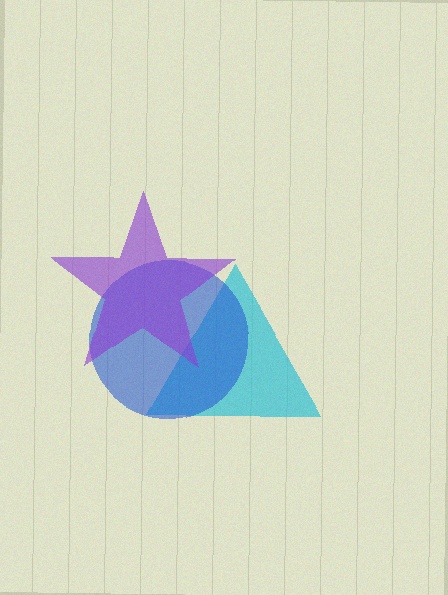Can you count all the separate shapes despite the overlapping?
Yes, there are 3 separate shapes.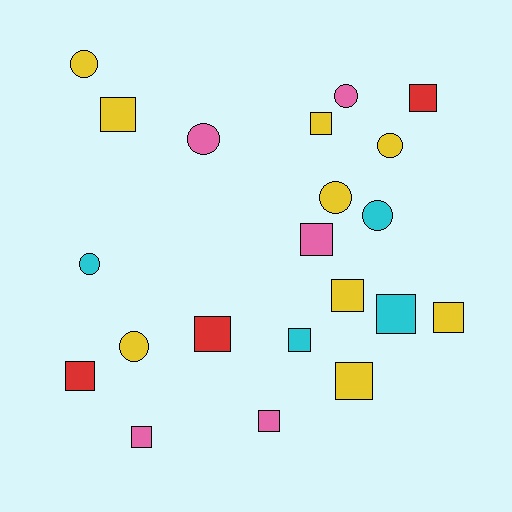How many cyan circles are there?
There are 2 cyan circles.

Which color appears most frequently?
Yellow, with 9 objects.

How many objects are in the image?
There are 21 objects.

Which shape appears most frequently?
Square, with 13 objects.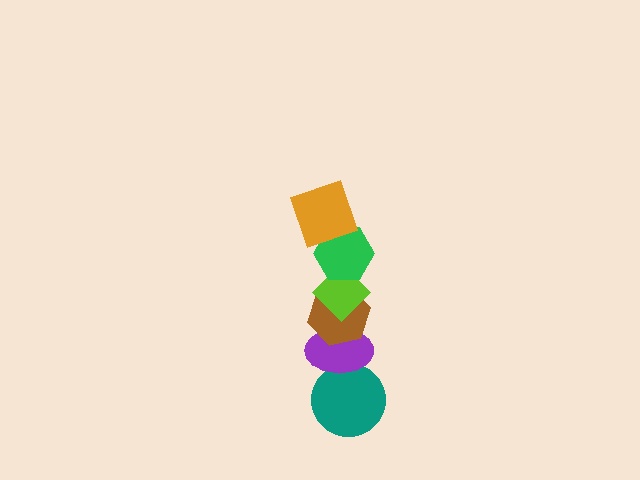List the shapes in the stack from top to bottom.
From top to bottom: the orange square, the green hexagon, the lime diamond, the brown hexagon, the purple ellipse, the teal circle.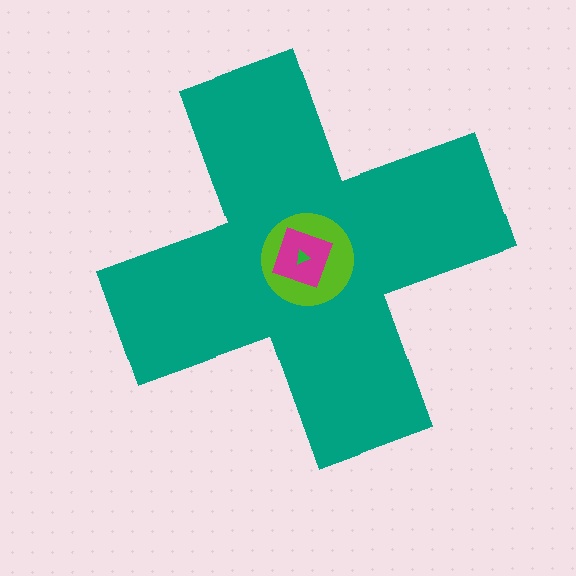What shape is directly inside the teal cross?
The lime circle.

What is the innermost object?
The green triangle.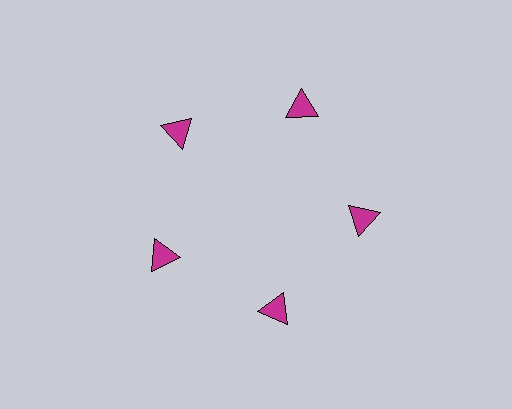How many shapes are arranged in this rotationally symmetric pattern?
There are 5 shapes, arranged in 5 groups of 1.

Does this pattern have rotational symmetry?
Yes, this pattern has 5-fold rotational symmetry. It looks the same after rotating 72 degrees around the center.